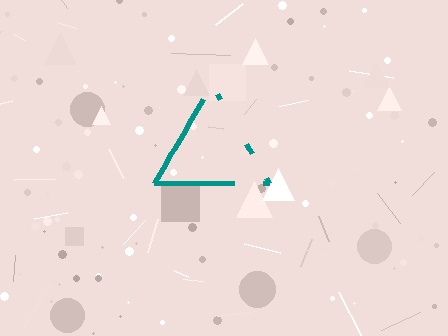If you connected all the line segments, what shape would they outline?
They would outline a triangle.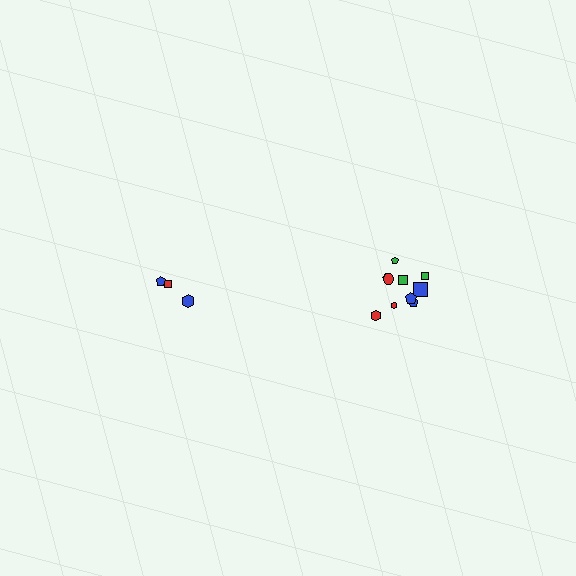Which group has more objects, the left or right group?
The right group.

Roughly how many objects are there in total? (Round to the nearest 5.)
Roughly 15 objects in total.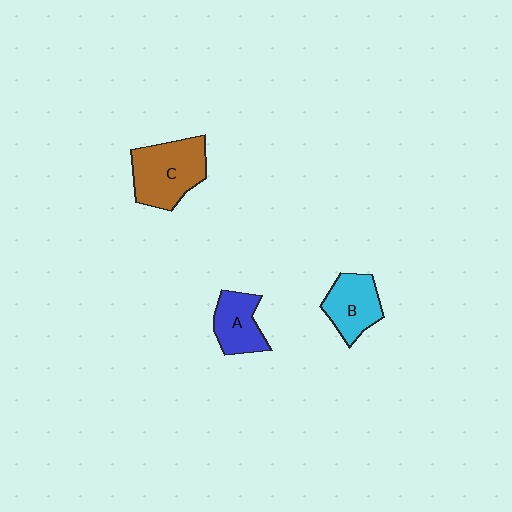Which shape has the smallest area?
Shape A (blue).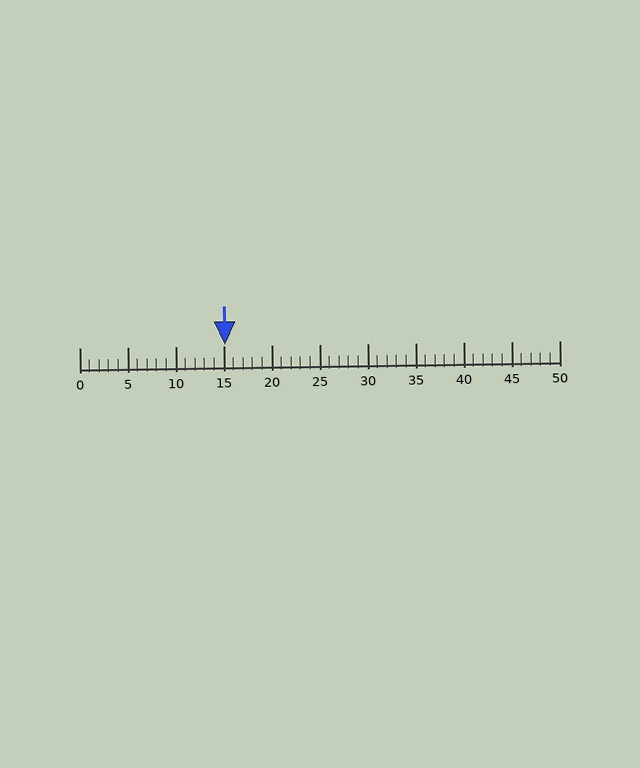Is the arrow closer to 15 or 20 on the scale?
The arrow is closer to 15.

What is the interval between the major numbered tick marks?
The major tick marks are spaced 5 units apart.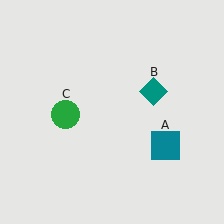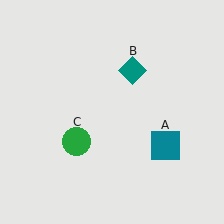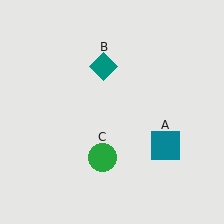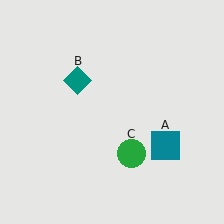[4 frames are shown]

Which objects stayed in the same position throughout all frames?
Teal square (object A) remained stationary.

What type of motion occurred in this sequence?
The teal diamond (object B), green circle (object C) rotated counterclockwise around the center of the scene.